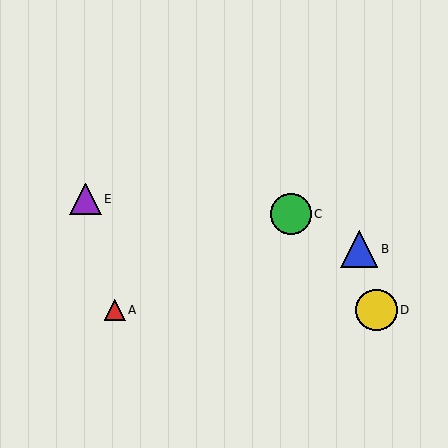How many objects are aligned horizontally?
2 objects (A, D) are aligned horizontally.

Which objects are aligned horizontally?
Objects A, D are aligned horizontally.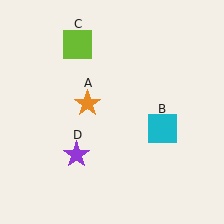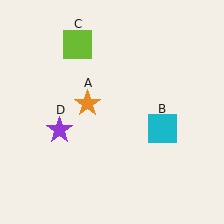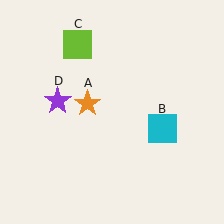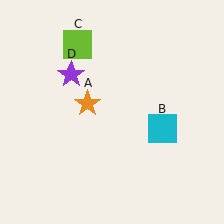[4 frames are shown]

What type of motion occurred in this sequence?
The purple star (object D) rotated clockwise around the center of the scene.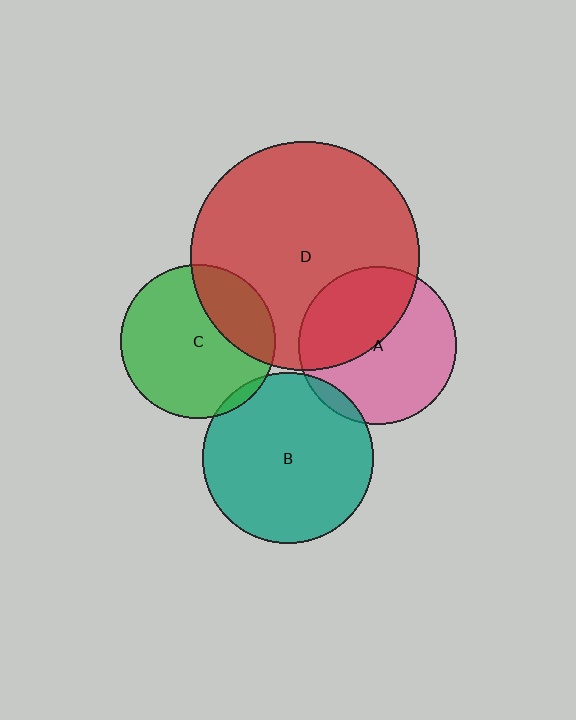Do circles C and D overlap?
Yes.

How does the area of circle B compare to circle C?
Approximately 1.2 times.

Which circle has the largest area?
Circle D (red).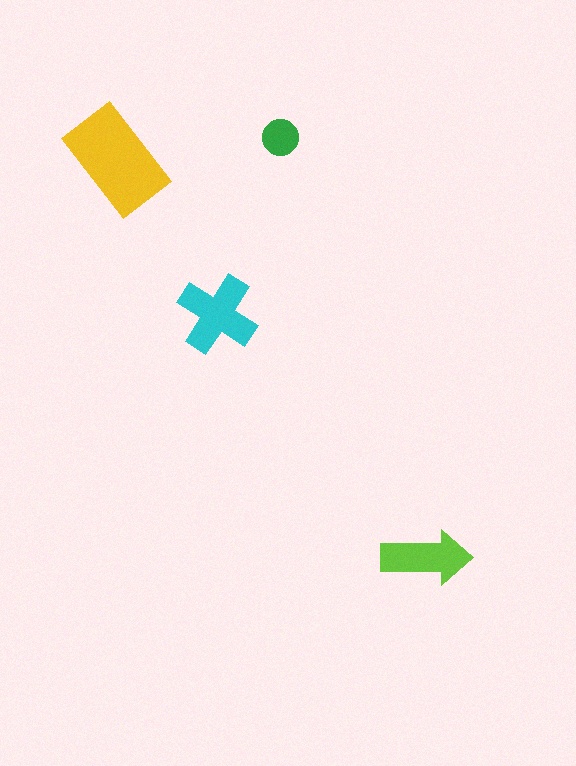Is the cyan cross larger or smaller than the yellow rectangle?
Smaller.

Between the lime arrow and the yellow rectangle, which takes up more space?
The yellow rectangle.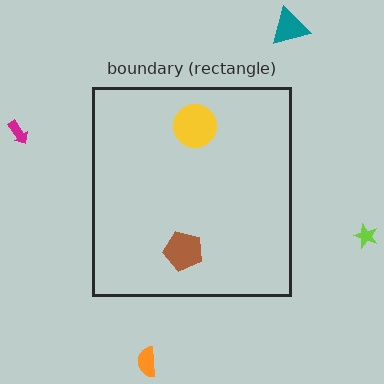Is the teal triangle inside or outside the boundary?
Outside.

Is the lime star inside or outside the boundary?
Outside.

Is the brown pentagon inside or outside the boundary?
Inside.